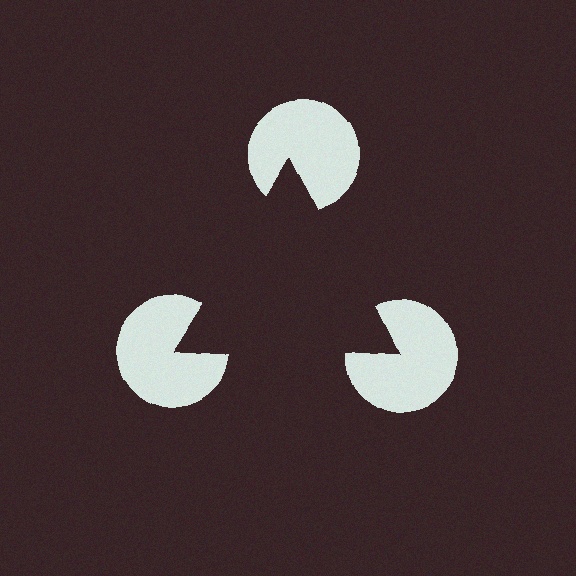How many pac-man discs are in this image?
There are 3 — one at each vertex of the illusory triangle.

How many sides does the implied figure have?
3 sides.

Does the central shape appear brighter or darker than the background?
It typically appears slightly darker than the background, even though no actual brightness change is drawn.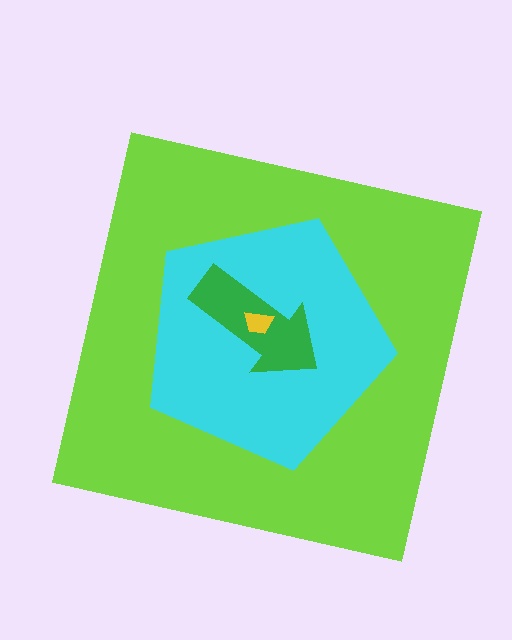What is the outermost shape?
The lime square.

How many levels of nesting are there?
4.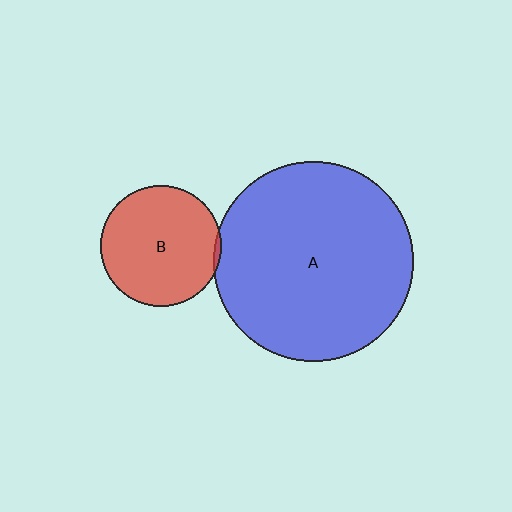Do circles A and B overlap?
Yes.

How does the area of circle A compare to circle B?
Approximately 2.7 times.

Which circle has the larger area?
Circle A (blue).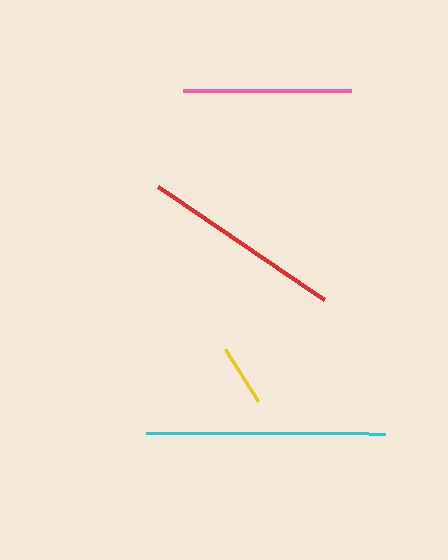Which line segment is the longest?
The cyan line is the longest at approximately 238 pixels.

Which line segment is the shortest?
The yellow line is the shortest at approximately 61 pixels.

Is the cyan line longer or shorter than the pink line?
The cyan line is longer than the pink line.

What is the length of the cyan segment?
The cyan segment is approximately 238 pixels long.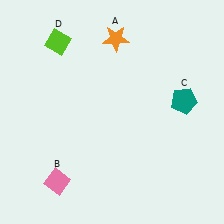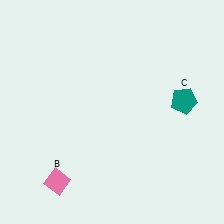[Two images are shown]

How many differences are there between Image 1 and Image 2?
There are 2 differences between the two images.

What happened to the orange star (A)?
The orange star (A) was removed in Image 2. It was in the top-right area of Image 1.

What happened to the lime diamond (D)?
The lime diamond (D) was removed in Image 2. It was in the top-left area of Image 1.